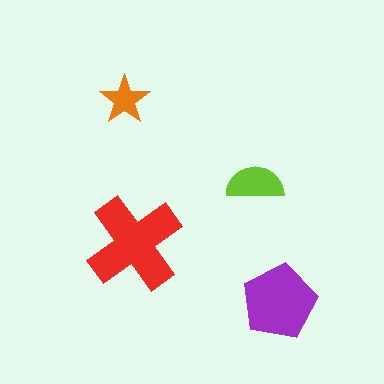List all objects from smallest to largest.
The orange star, the lime semicircle, the purple pentagon, the red cross.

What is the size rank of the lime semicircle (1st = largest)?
3rd.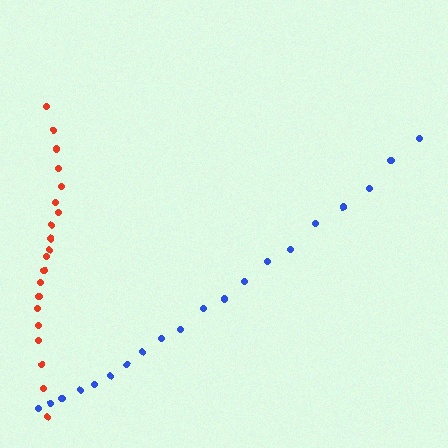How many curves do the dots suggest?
There are 2 distinct paths.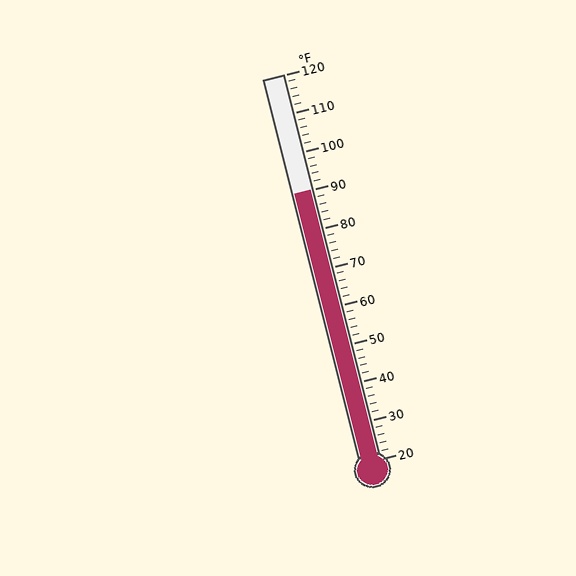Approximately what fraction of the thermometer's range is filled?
The thermometer is filled to approximately 70% of its range.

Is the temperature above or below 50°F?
The temperature is above 50°F.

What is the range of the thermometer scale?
The thermometer scale ranges from 20°F to 120°F.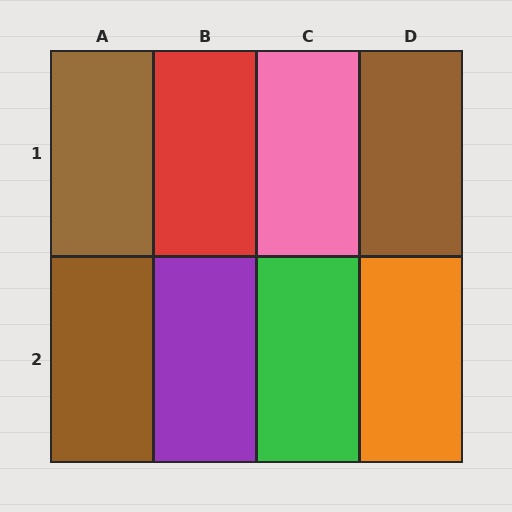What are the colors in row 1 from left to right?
Brown, red, pink, brown.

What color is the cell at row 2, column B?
Purple.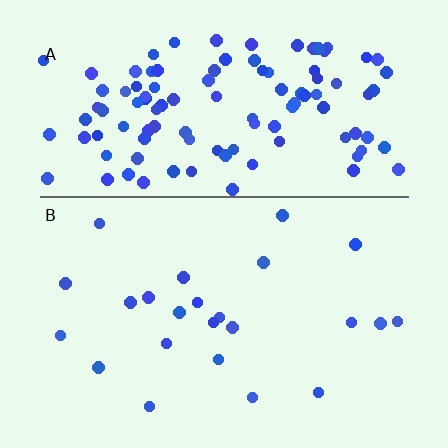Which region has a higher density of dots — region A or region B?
A (the top).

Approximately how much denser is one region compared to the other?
Approximately 5.0× — region A over region B.